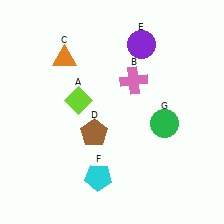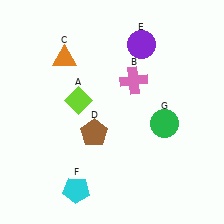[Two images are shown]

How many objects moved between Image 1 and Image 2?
1 object moved between the two images.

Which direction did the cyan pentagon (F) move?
The cyan pentagon (F) moved left.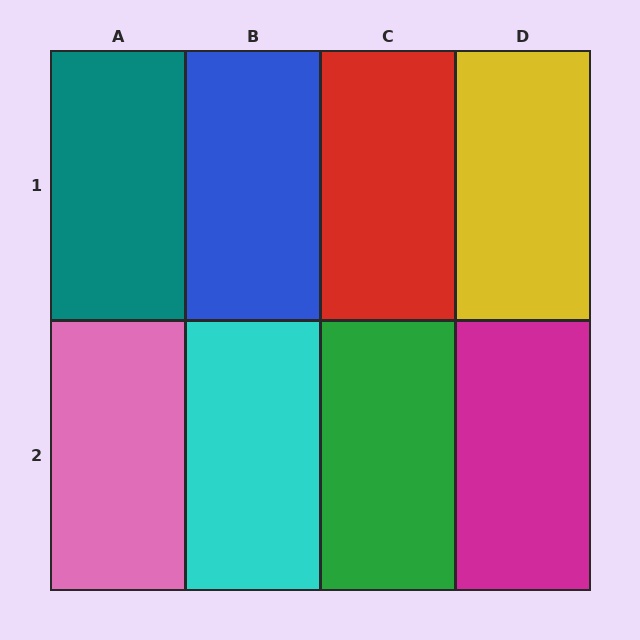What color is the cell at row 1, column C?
Red.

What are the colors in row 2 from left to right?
Pink, cyan, green, magenta.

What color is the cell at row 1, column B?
Blue.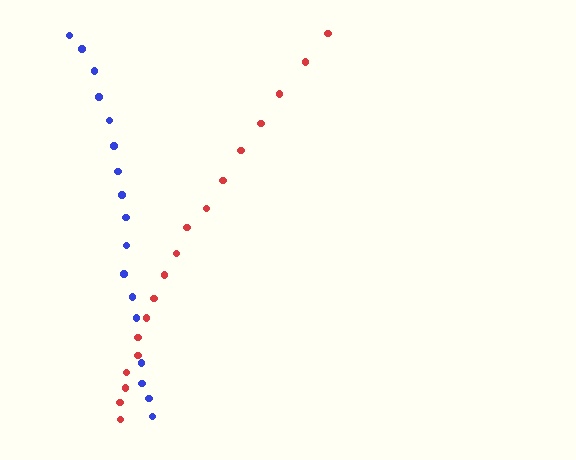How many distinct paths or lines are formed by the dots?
There are 2 distinct paths.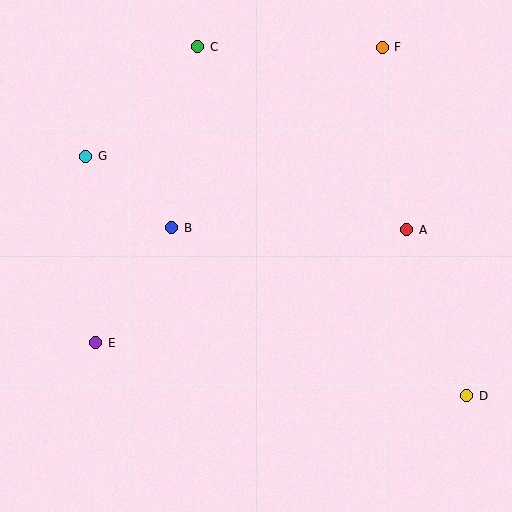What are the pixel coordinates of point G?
Point G is at (86, 157).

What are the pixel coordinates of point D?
Point D is at (467, 396).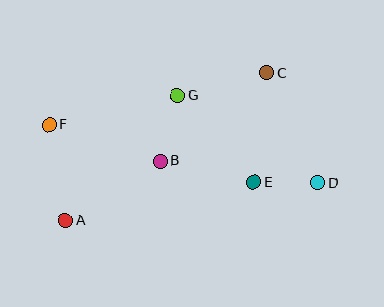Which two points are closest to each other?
Points D and E are closest to each other.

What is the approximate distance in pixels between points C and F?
The distance between C and F is approximately 224 pixels.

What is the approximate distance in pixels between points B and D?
The distance between B and D is approximately 159 pixels.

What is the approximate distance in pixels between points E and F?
The distance between E and F is approximately 212 pixels.